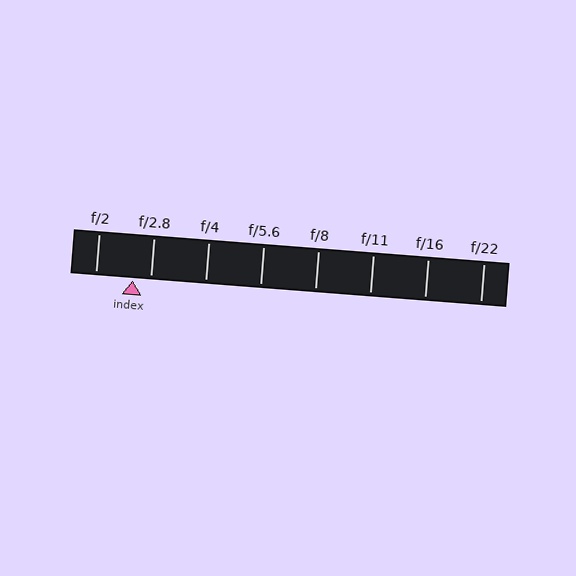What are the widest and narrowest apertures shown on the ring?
The widest aperture shown is f/2 and the narrowest is f/22.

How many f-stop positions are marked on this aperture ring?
There are 8 f-stop positions marked.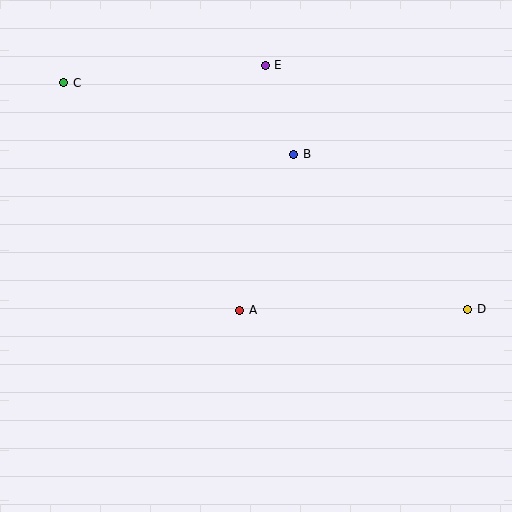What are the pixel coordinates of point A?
Point A is at (240, 310).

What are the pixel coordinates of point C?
Point C is at (64, 83).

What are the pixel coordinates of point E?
Point E is at (265, 65).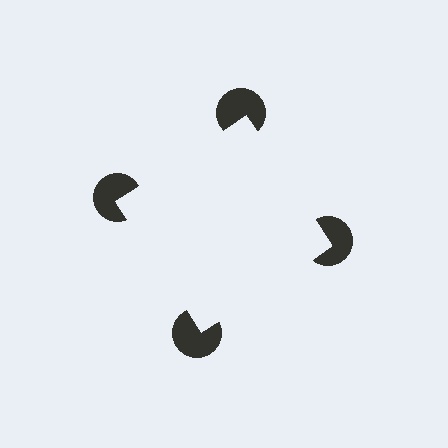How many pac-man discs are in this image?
There are 4 — one at each vertex of the illusory square.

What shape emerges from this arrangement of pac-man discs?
An illusory square — its edges are inferred from the aligned wedge cuts in the pac-man discs, not physically drawn.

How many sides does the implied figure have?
4 sides.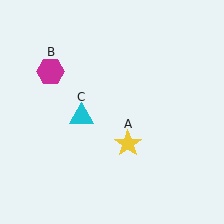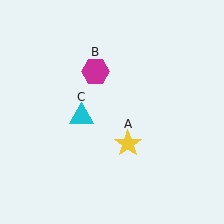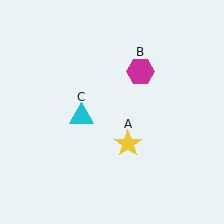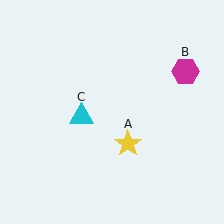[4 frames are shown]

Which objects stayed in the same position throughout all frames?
Yellow star (object A) and cyan triangle (object C) remained stationary.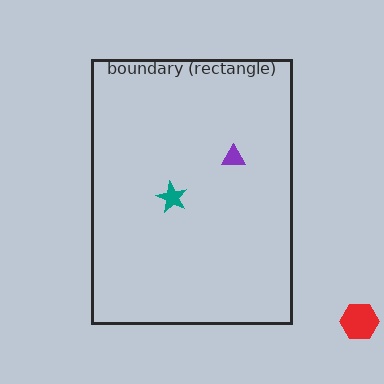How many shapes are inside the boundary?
2 inside, 1 outside.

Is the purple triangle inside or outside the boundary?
Inside.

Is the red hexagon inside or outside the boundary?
Outside.